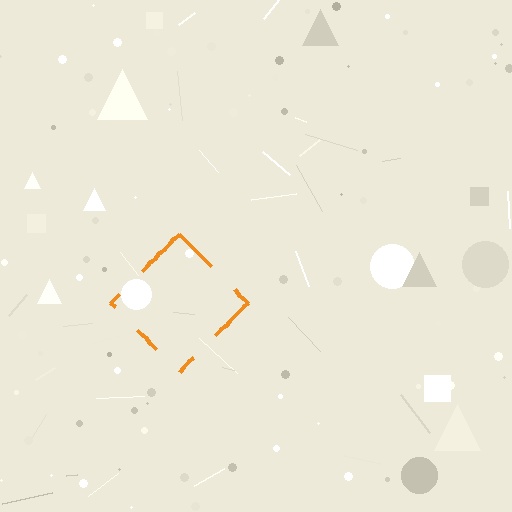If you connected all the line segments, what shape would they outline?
They would outline a diamond.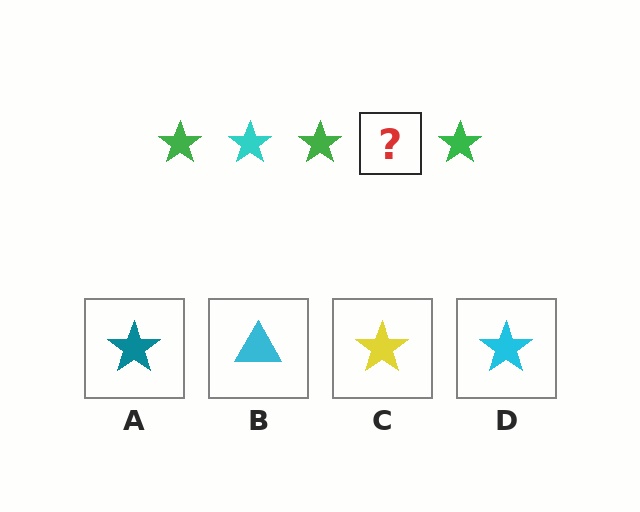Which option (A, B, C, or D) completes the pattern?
D.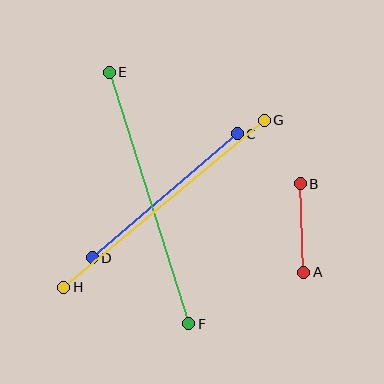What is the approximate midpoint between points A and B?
The midpoint is at approximately (302, 228) pixels.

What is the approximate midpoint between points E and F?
The midpoint is at approximately (149, 198) pixels.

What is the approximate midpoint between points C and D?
The midpoint is at approximately (165, 196) pixels.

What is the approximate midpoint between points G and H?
The midpoint is at approximately (164, 204) pixels.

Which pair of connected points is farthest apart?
Points E and F are farthest apart.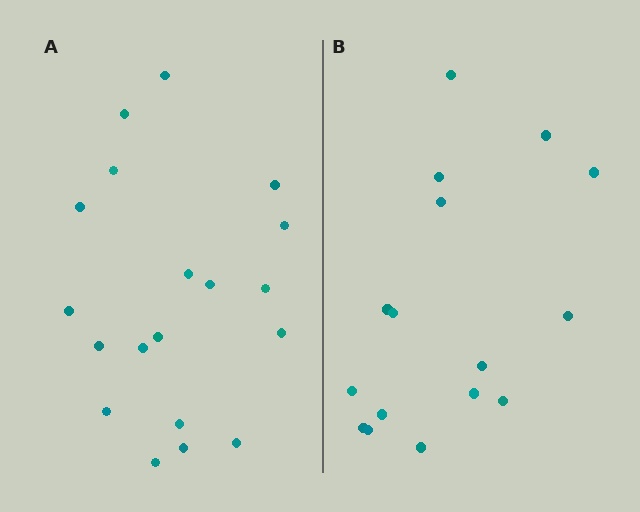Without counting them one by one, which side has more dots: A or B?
Region A (the left region) has more dots.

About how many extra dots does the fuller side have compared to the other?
Region A has just a few more — roughly 2 or 3 more dots than region B.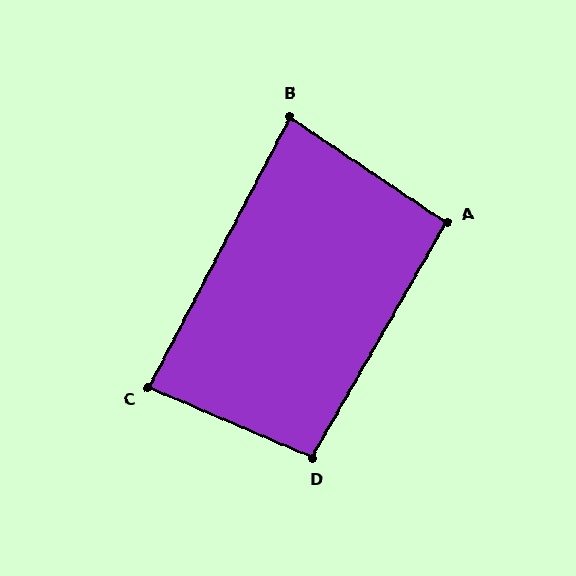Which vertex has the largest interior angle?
D, at approximately 97 degrees.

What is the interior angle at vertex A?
Approximately 94 degrees (approximately right).